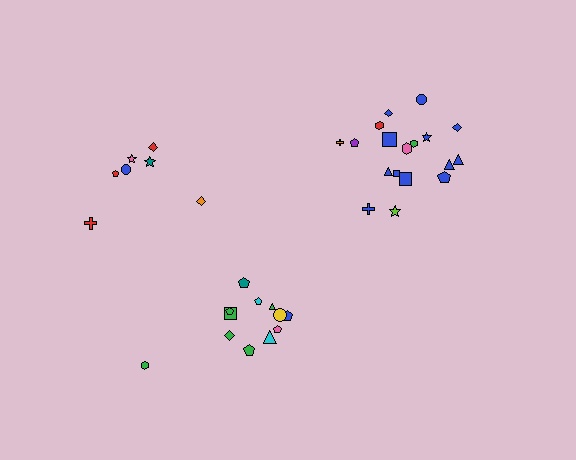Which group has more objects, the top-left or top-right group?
The top-right group.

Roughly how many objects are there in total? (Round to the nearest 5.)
Roughly 35 objects in total.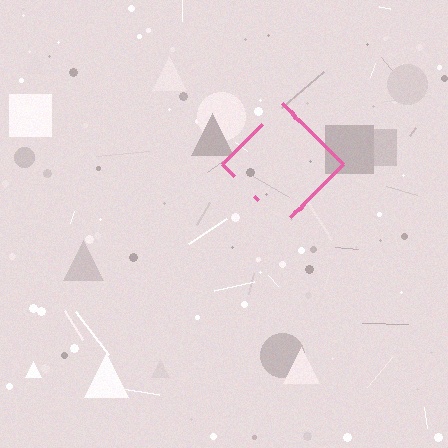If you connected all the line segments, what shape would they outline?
They would outline a diamond.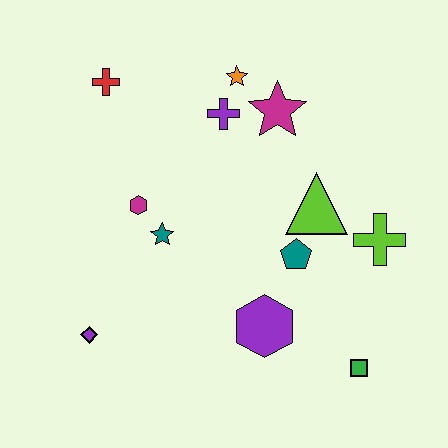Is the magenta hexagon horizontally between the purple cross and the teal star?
No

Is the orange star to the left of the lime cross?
Yes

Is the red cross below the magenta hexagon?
No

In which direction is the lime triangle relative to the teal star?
The lime triangle is to the right of the teal star.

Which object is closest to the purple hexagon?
The teal pentagon is closest to the purple hexagon.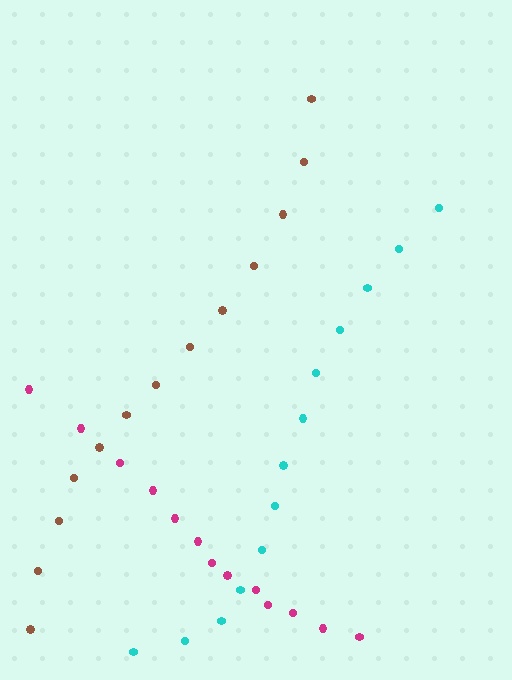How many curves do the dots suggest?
There are 3 distinct paths.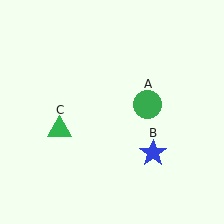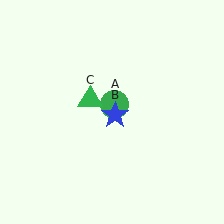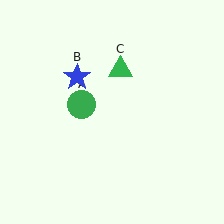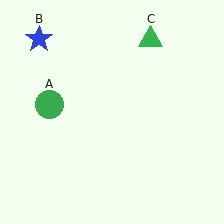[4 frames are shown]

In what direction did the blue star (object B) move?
The blue star (object B) moved up and to the left.